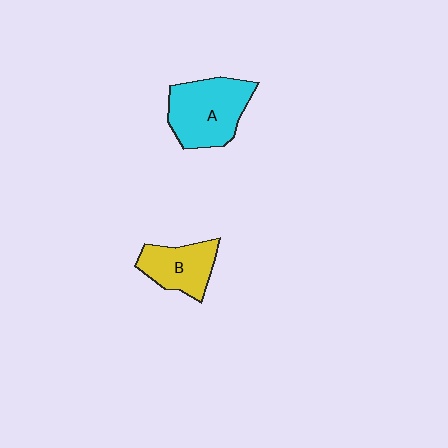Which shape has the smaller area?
Shape B (yellow).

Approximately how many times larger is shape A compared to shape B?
Approximately 1.4 times.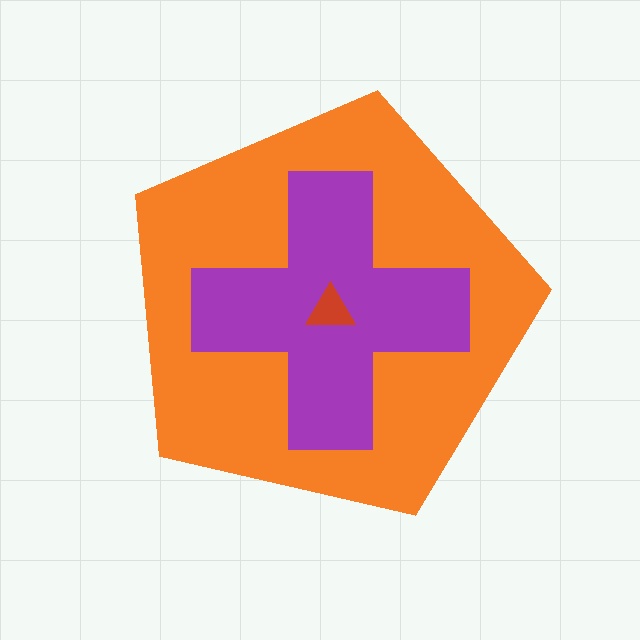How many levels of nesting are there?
3.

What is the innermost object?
The red triangle.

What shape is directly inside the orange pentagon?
The purple cross.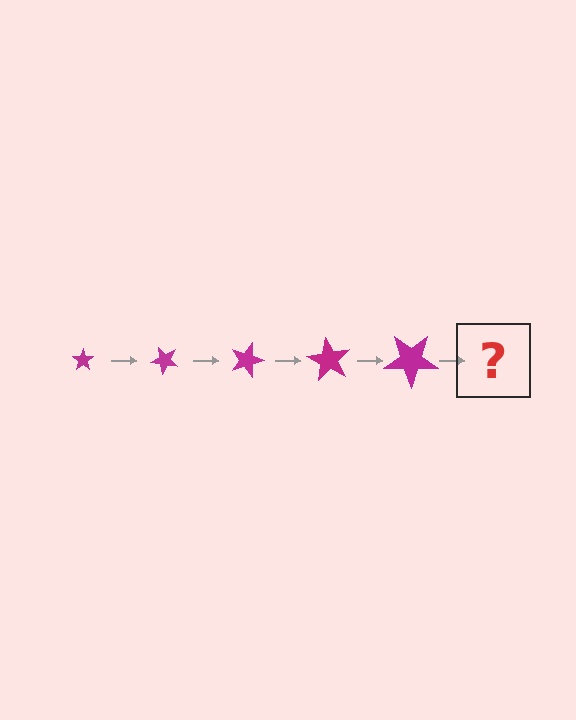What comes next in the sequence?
The next element should be a star, larger than the previous one and rotated 225 degrees from the start.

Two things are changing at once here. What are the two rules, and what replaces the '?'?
The two rules are that the star grows larger each step and it rotates 45 degrees each step. The '?' should be a star, larger than the previous one and rotated 225 degrees from the start.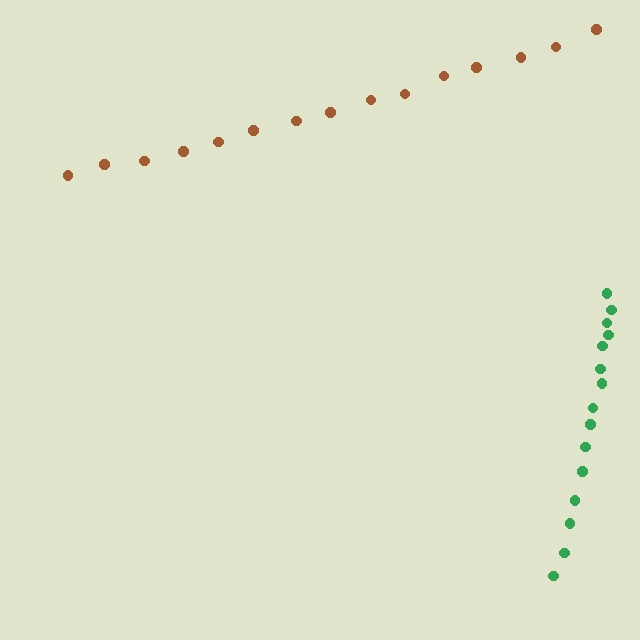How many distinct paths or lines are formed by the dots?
There are 2 distinct paths.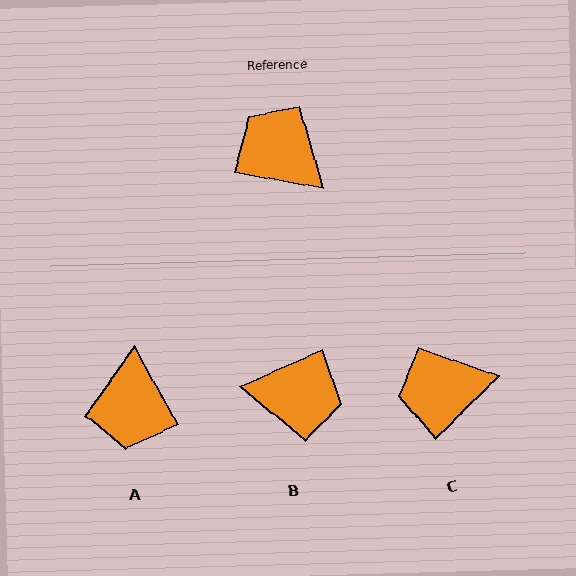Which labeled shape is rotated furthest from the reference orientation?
B, about 146 degrees away.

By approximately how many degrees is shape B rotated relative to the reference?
Approximately 146 degrees clockwise.